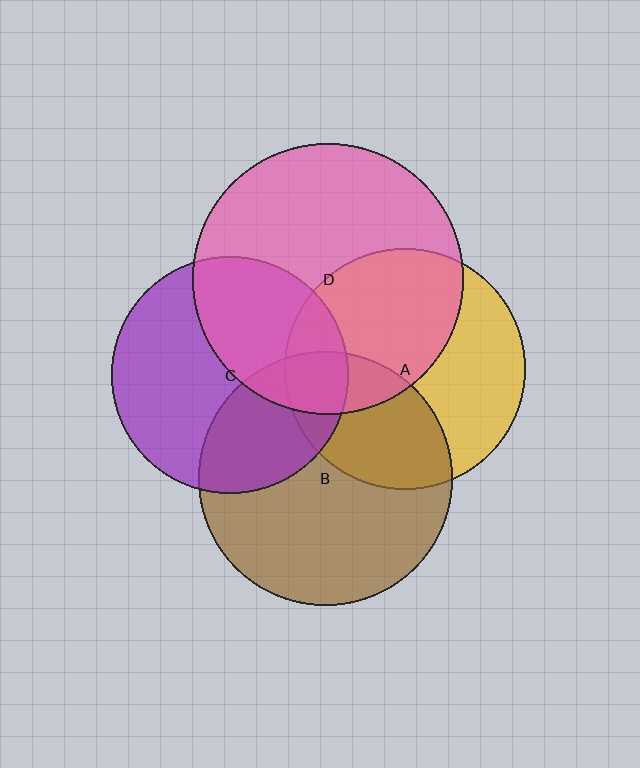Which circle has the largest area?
Circle D (pink).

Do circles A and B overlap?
Yes.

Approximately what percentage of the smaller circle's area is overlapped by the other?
Approximately 35%.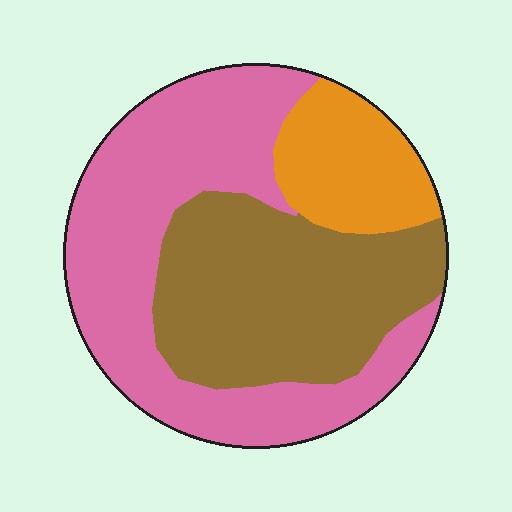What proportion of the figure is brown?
Brown takes up about three eighths (3/8) of the figure.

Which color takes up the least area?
Orange, at roughly 15%.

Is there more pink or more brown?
Pink.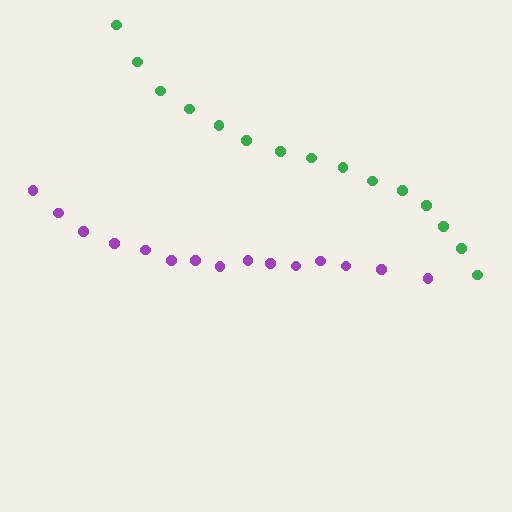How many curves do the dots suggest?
There are 2 distinct paths.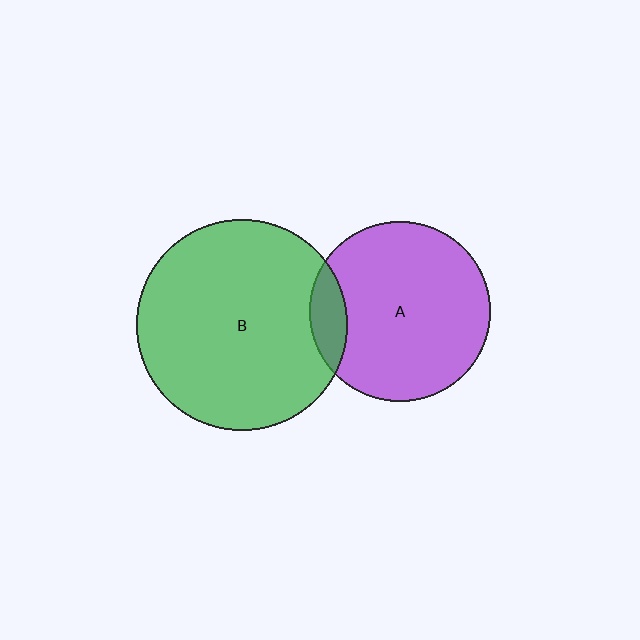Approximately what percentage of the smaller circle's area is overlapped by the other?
Approximately 10%.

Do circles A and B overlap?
Yes.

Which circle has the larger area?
Circle B (green).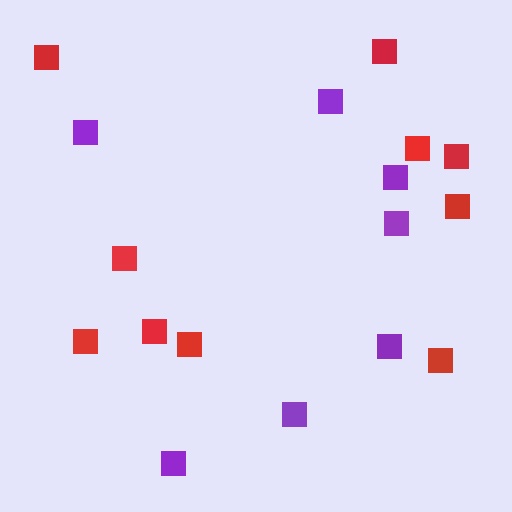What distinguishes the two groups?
There are 2 groups: one group of purple squares (7) and one group of red squares (10).